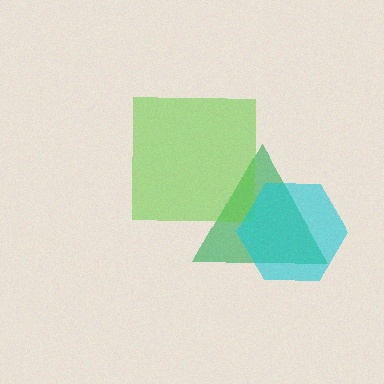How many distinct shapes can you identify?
There are 3 distinct shapes: a green triangle, a lime square, a cyan hexagon.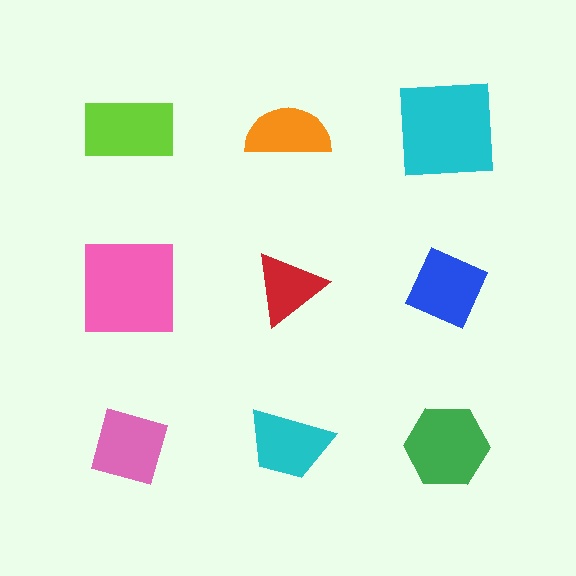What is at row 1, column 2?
An orange semicircle.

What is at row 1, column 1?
A lime rectangle.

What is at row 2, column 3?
A blue diamond.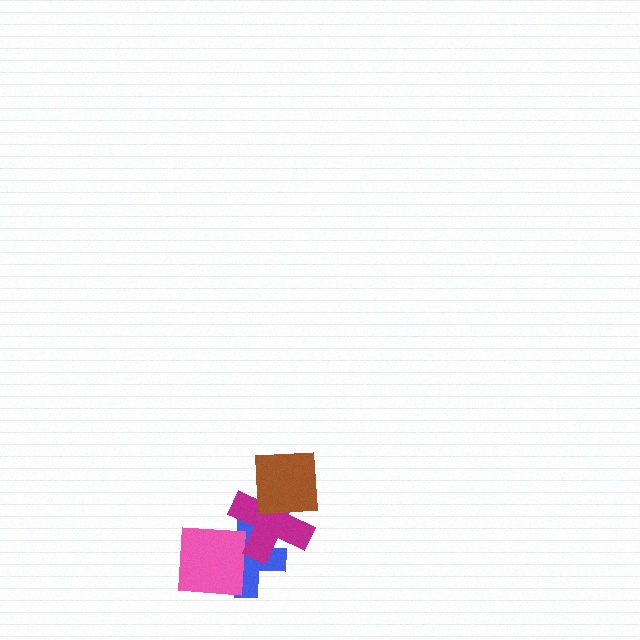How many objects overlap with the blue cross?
2 objects overlap with the blue cross.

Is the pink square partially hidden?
No, no other shape covers it.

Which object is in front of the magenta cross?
The brown square is in front of the magenta cross.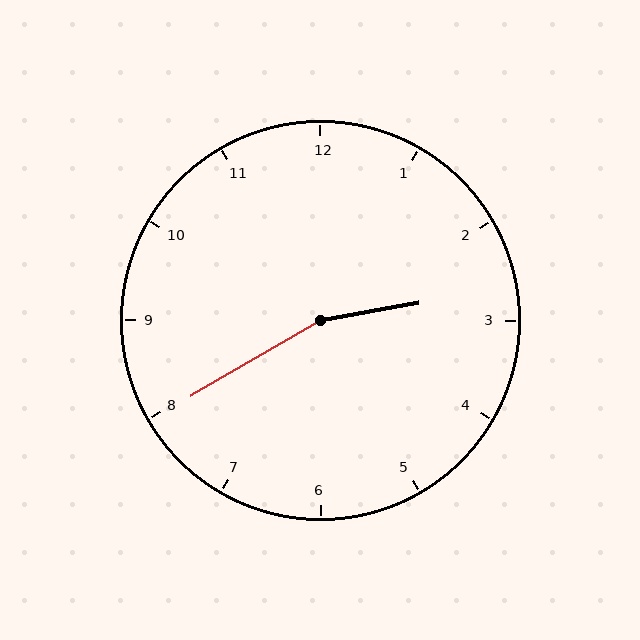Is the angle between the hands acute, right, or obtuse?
It is obtuse.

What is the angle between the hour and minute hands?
Approximately 160 degrees.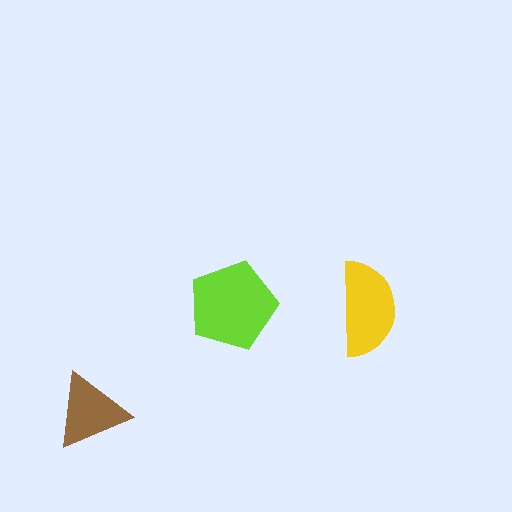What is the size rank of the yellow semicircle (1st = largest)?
2nd.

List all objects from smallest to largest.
The brown triangle, the yellow semicircle, the lime pentagon.